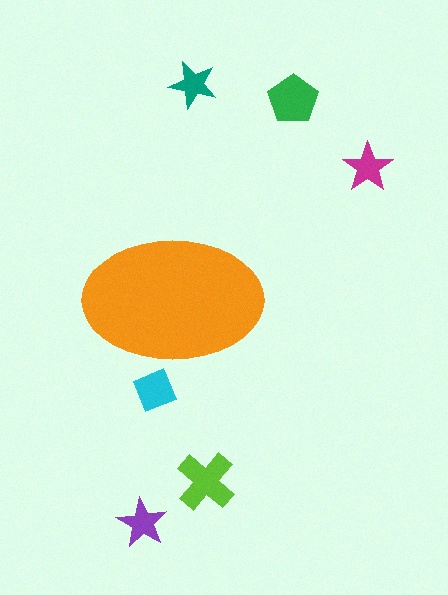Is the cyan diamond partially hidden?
Yes, the cyan diamond is partially hidden behind the orange ellipse.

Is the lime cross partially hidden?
No, the lime cross is fully visible.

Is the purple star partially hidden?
No, the purple star is fully visible.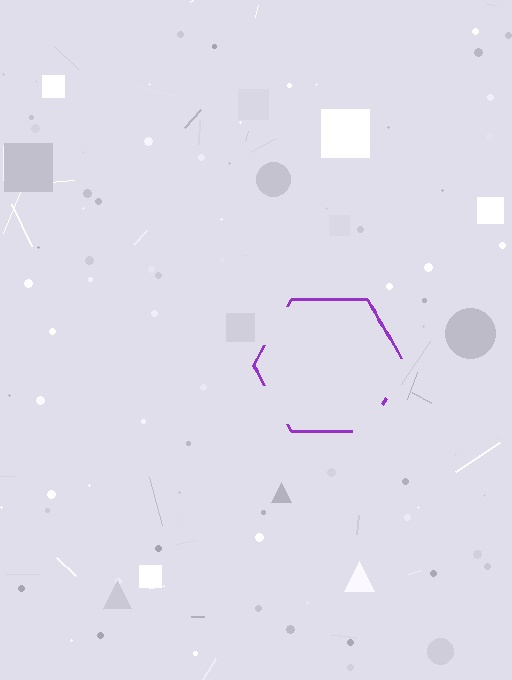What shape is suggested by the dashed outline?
The dashed outline suggests a hexagon.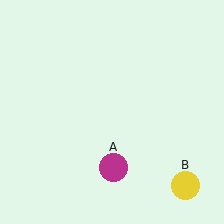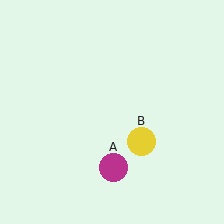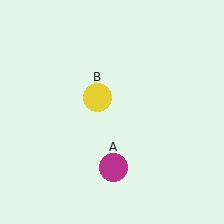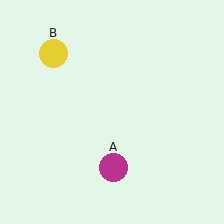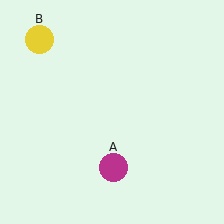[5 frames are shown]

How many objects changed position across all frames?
1 object changed position: yellow circle (object B).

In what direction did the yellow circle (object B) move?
The yellow circle (object B) moved up and to the left.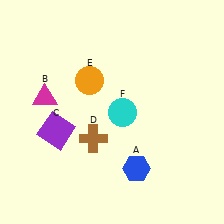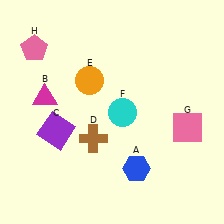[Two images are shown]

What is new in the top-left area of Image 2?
A pink pentagon (H) was added in the top-left area of Image 2.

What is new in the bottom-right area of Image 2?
A pink square (G) was added in the bottom-right area of Image 2.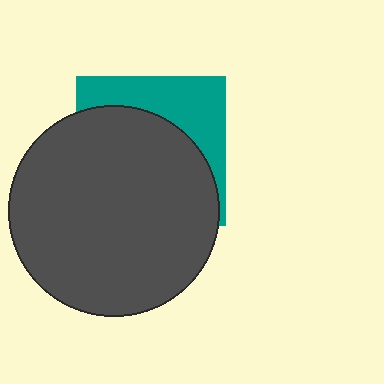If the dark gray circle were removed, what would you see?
You would see the complete teal square.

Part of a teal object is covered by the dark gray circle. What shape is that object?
It is a square.